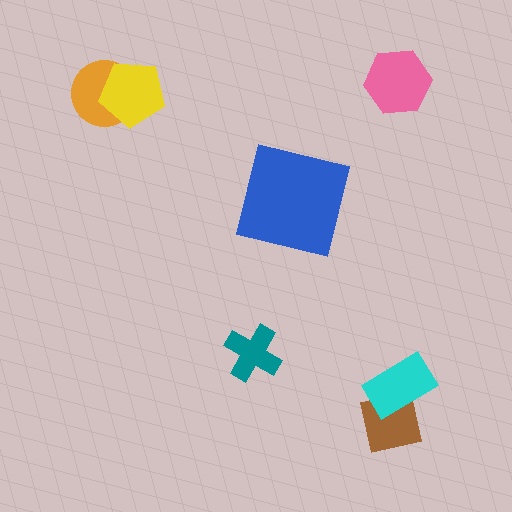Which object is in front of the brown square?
The cyan rectangle is in front of the brown square.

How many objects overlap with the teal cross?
0 objects overlap with the teal cross.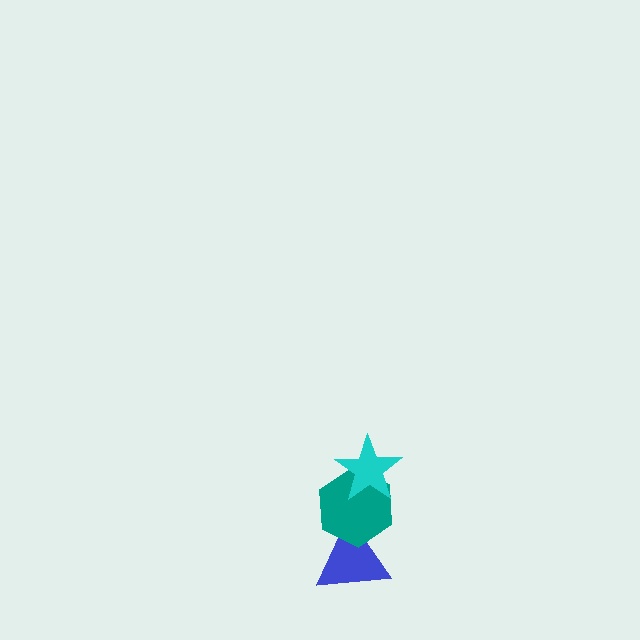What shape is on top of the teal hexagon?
The cyan star is on top of the teal hexagon.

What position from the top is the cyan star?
The cyan star is 1st from the top.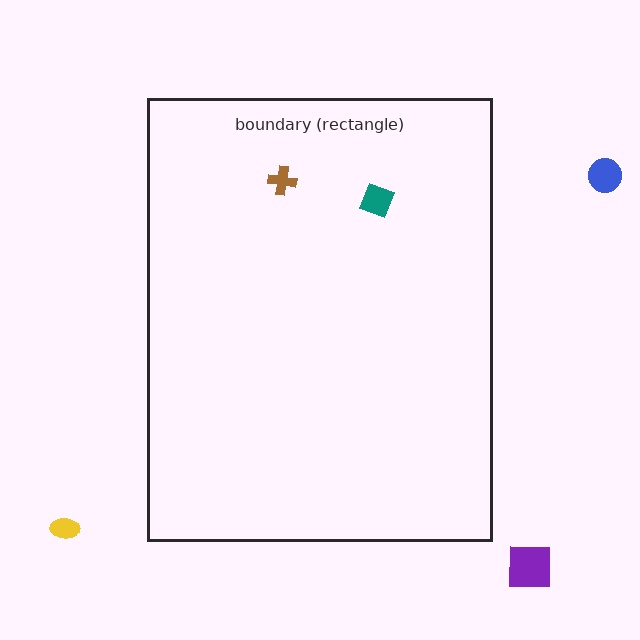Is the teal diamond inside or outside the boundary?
Inside.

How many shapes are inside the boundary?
2 inside, 3 outside.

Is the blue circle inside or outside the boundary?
Outside.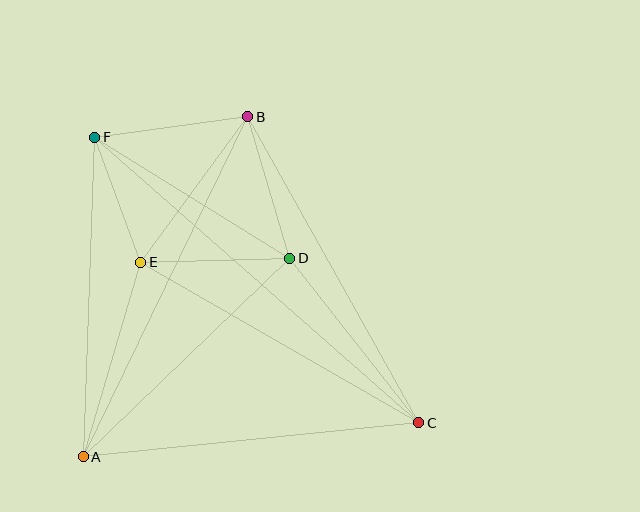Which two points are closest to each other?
Points E and F are closest to each other.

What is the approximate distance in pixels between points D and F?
The distance between D and F is approximately 229 pixels.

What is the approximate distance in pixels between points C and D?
The distance between C and D is approximately 209 pixels.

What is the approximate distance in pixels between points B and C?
The distance between B and C is approximately 351 pixels.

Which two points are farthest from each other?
Points C and F are farthest from each other.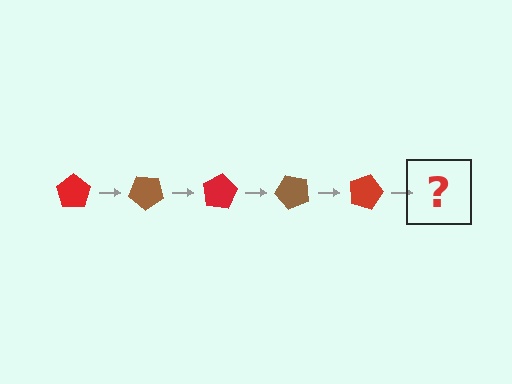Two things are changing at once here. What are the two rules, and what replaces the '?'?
The two rules are that it rotates 40 degrees each step and the color cycles through red and brown. The '?' should be a brown pentagon, rotated 200 degrees from the start.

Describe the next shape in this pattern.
It should be a brown pentagon, rotated 200 degrees from the start.